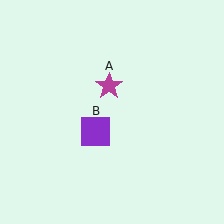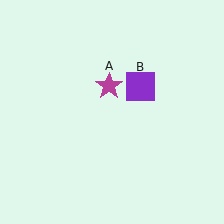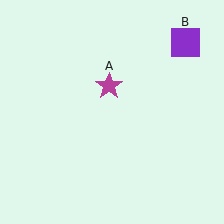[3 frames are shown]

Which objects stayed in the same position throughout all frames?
Magenta star (object A) remained stationary.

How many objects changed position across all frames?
1 object changed position: purple square (object B).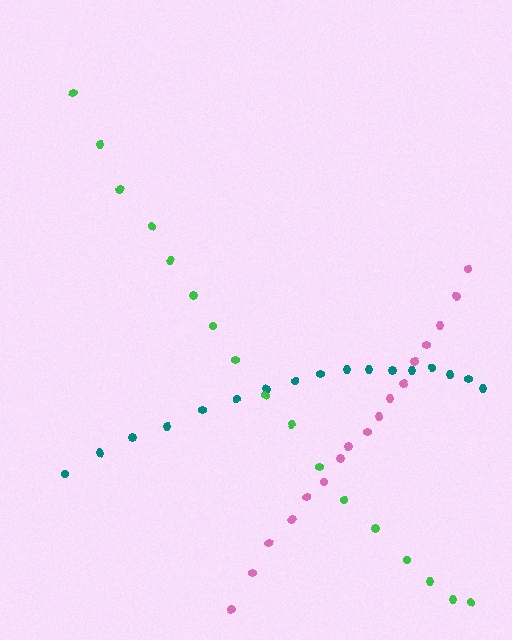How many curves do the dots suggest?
There are 3 distinct paths.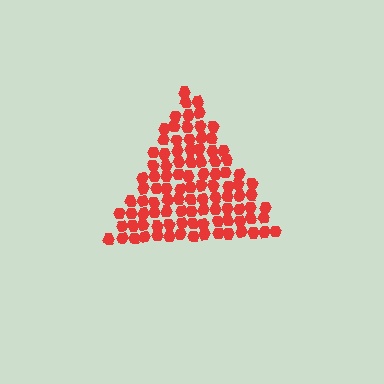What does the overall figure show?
The overall figure shows a triangle.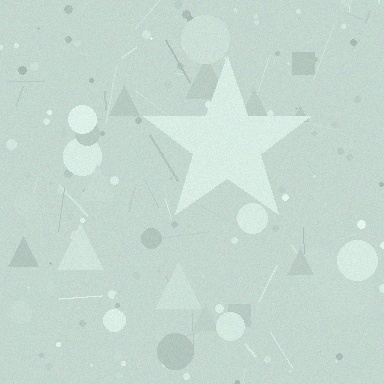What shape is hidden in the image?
A star is hidden in the image.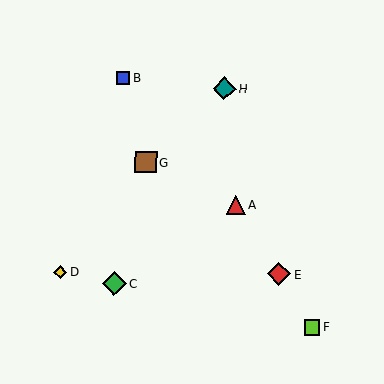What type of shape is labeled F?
Shape F is a lime square.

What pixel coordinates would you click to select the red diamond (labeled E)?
Click at (279, 274) to select the red diamond E.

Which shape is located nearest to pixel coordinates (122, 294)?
The green diamond (labeled C) at (114, 284) is nearest to that location.